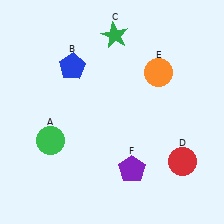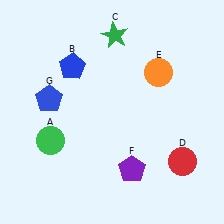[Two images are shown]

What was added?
A blue pentagon (G) was added in Image 2.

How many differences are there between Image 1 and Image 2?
There is 1 difference between the two images.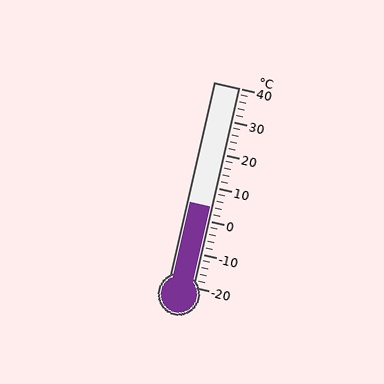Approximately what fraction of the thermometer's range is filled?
The thermometer is filled to approximately 40% of its range.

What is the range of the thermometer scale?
The thermometer scale ranges from -20°C to 40°C.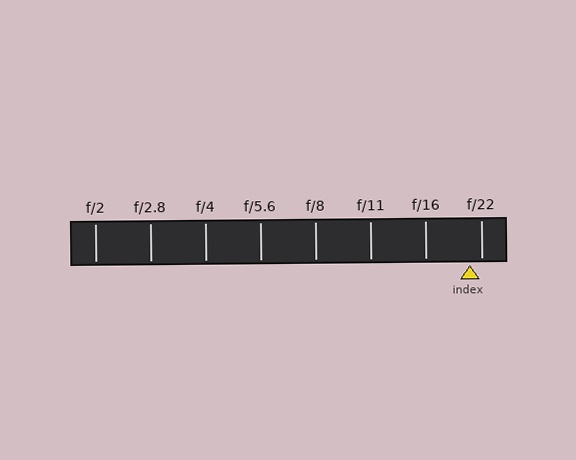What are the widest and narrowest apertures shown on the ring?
The widest aperture shown is f/2 and the narrowest is f/22.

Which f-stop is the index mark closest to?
The index mark is closest to f/22.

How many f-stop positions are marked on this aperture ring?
There are 8 f-stop positions marked.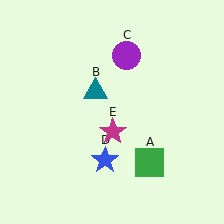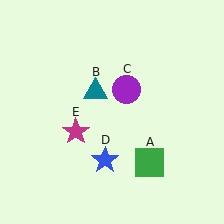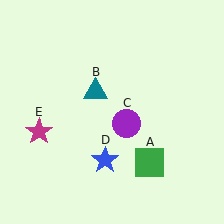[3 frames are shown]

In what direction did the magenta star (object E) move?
The magenta star (object E) moved left.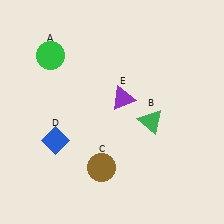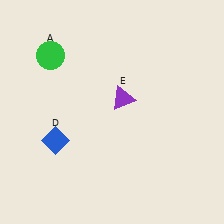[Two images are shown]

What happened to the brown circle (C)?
The brown circle (C) was removed in Image 2. It was in the bottom-left area of Image 1.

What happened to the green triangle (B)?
The green triangle (B) was removed in Image 2. It was in the bottom-right area of Image 1.